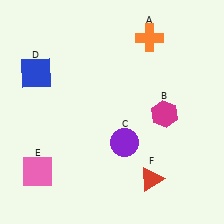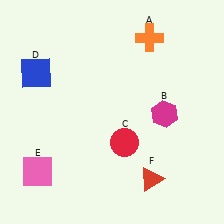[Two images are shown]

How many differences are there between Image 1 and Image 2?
There is 1 difference between the two images.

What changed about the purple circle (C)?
In Image 1, C is purple. In Image 2, it changed to red.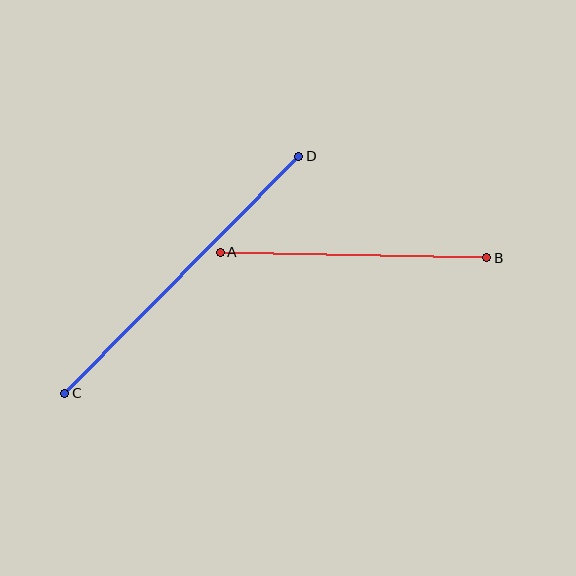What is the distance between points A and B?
The distance is approximately 267 pixels.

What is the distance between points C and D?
The distance is approximately 333 pixels.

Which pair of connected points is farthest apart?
Points C and D are farthest apart.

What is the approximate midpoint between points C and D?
The midpoint is at approximately (182, 275) pixels.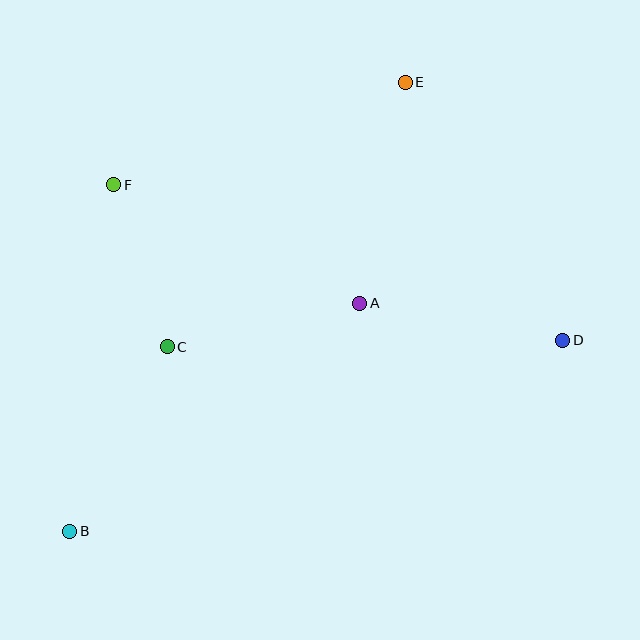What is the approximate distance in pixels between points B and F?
The distance between B and F is approximately 349 pixels.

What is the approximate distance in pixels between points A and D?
The distance between A and D is approximately 206 pixels.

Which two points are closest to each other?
Points C and F are closest to each other.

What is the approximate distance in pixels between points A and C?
The distance between A and C is approximately 197 pixels.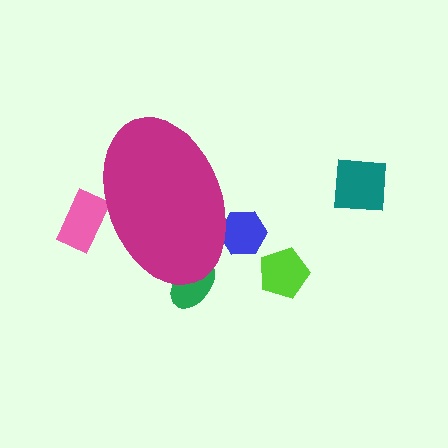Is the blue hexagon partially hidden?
Yes, the blue hexagon is partially hidden behind the magenta ellipse.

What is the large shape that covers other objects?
A magenta ellipse.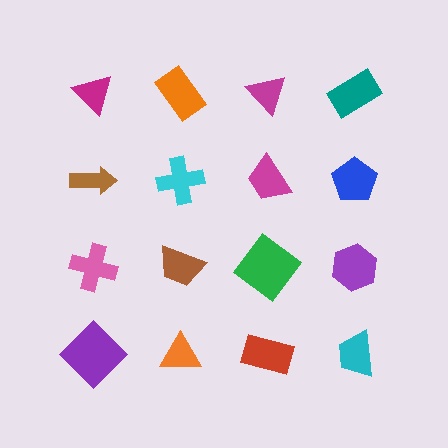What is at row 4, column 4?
A cyan trapezoid.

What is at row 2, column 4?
A blue pentagon.